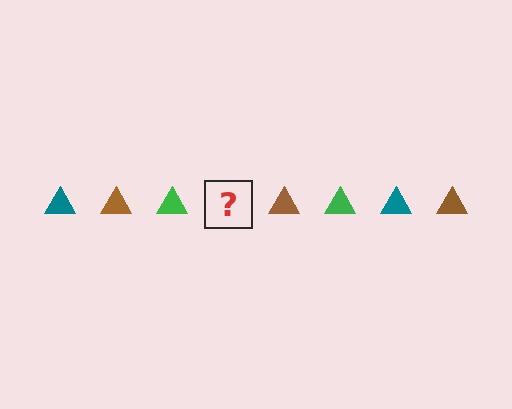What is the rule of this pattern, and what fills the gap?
The rule is that the pattern cycles through teal, brown, green triangles. The gap should be filled with a teal triangle.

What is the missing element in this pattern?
The missing element is a teal triangle.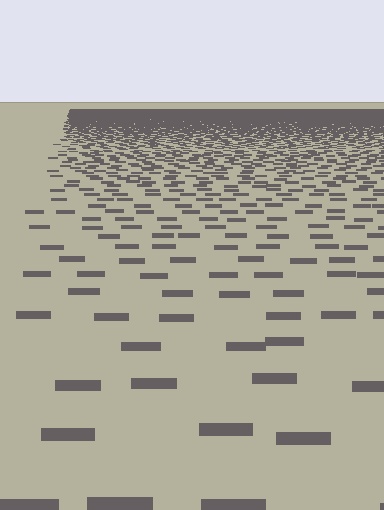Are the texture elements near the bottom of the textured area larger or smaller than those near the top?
Larger. Near the bottom, elements are closer to the viewer and appear at a bigger on-screen size.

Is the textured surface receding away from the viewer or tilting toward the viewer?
The surface is receding away from the viewer. Texture elements get smaller and denser toward the top.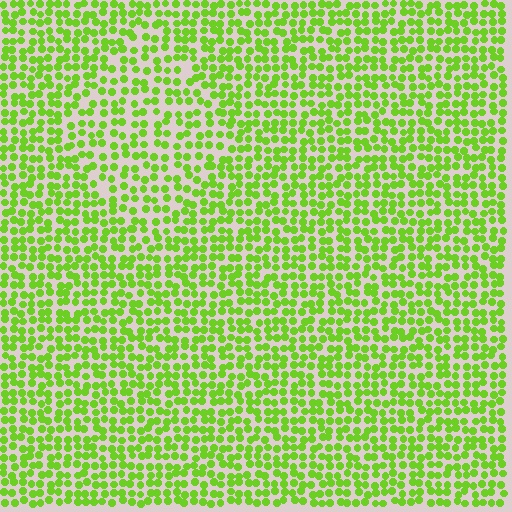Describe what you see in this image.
The image contains small lime elements arranged at two different densities. A diamond-shaped region is visible where the elements are less densely packed than the surrounding area.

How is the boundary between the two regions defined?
The boundary is defined by a change in element density (approximately 1.4x ratio). All elements are the same color, size, and shape.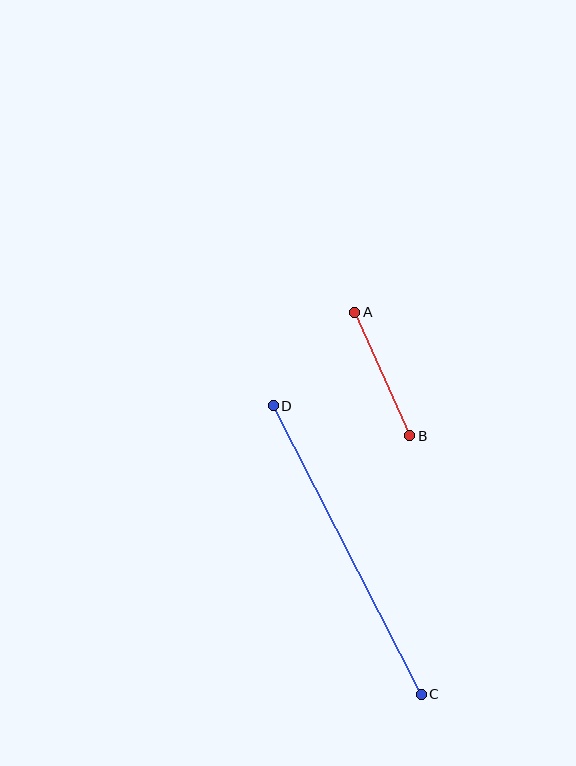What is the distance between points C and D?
The distance is approximately 324 pixels.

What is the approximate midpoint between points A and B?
The midpoint is at approximately (382, 374) pixels.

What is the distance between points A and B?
The distance is approximately 136 pixels.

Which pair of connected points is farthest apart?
Points C and D are farthest apart.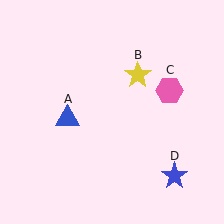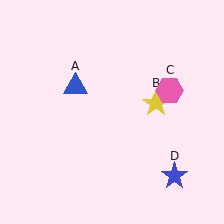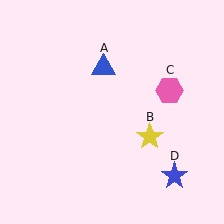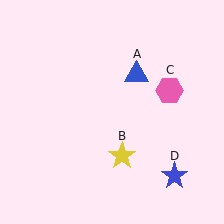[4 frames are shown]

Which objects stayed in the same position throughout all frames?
Pink hexagon (object C) and blue star (object D) remained stationary.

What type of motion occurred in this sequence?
The blue triangle (object A), yellow star (object B) rotated clockwise around the center of the scene.